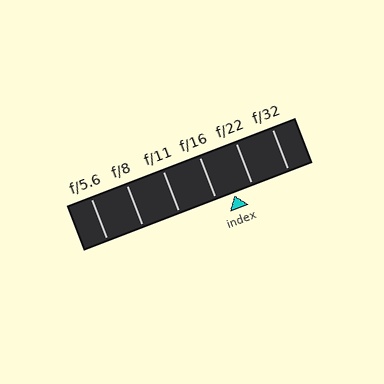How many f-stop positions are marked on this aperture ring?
There are 6 f-stop positions marked.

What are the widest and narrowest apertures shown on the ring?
The widest aperture shown is f/5.6 and the narrowest is f/32.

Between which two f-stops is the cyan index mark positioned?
The index mark is between f/16 and f/22.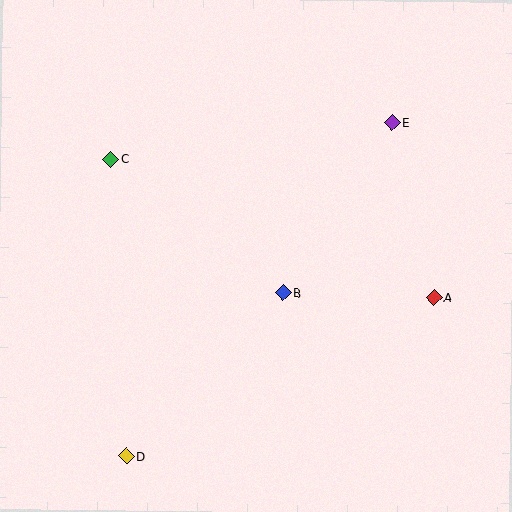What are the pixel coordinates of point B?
Point B is at (283, 293).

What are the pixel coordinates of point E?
Point E is at (392, 122).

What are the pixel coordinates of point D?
Point D is at (126, 456).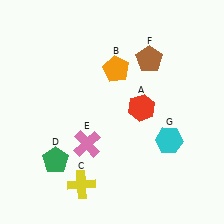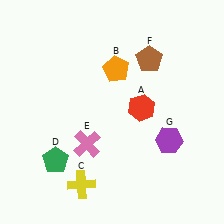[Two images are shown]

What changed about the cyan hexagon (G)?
In Image 1, G is cyan. In Image 2, it changed to purple.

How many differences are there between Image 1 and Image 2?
There is 1 difference between the two images.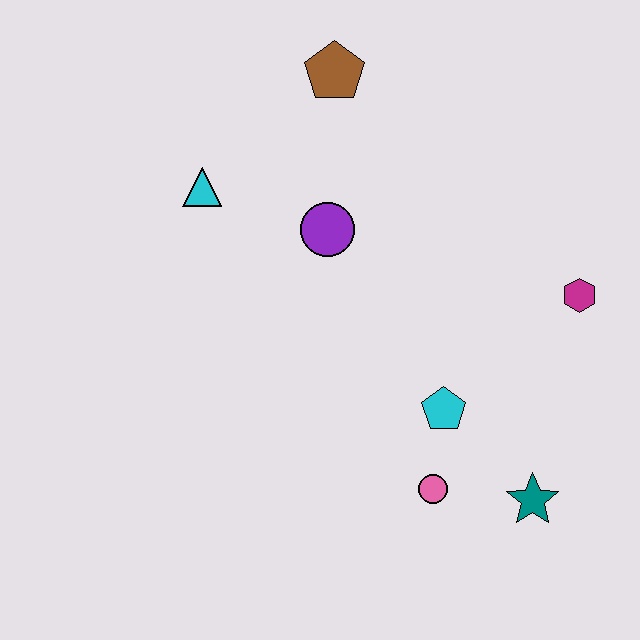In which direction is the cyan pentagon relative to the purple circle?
The cyan pentagon is below the purple circle.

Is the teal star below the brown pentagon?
Yes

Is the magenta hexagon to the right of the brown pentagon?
Yes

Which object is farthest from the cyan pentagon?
The brown pentagon is farthest from the cyan pentagon.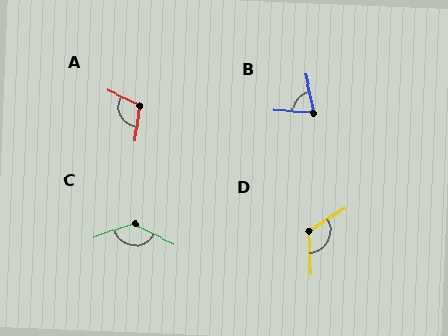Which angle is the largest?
C, at approximately 134 degrees.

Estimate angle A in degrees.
Approximately 108 degrees.